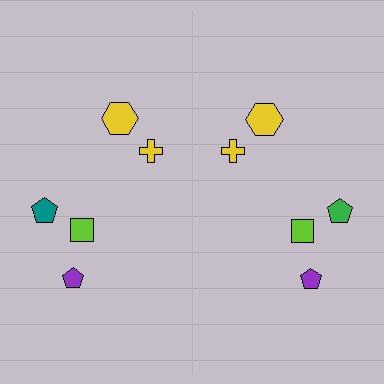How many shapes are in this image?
There are 10 shapes in this image.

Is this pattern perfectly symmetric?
No, the pattern is not perfectly symmetric. The green pentagon on the right side breaks the symmetry — its mirror counterpart is teal.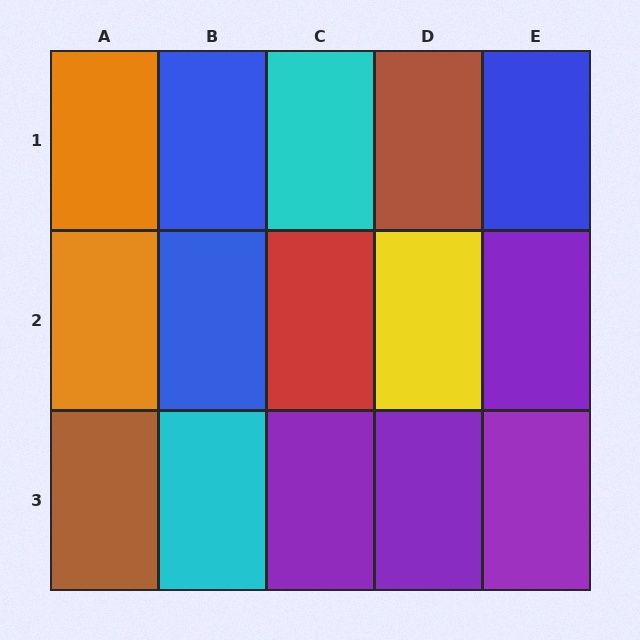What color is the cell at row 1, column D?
Brown.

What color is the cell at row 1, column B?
Blue.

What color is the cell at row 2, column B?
Blue.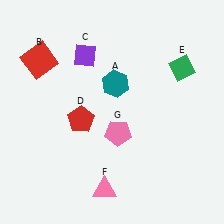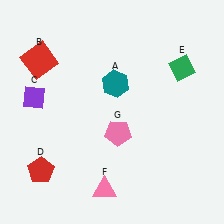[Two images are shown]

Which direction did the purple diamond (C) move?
The purple diamond (C) moved left.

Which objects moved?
The objects that moved are: the purple diamond (C), the red pentagon (D).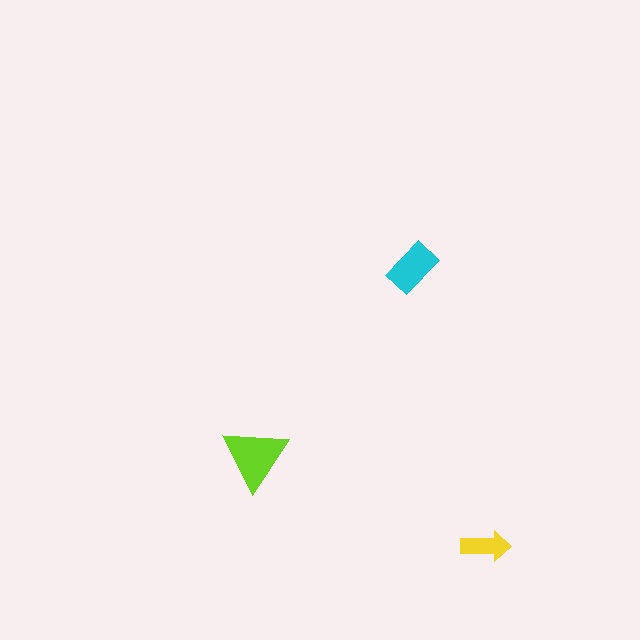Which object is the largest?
The lime triangle.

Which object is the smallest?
The yellow arrow.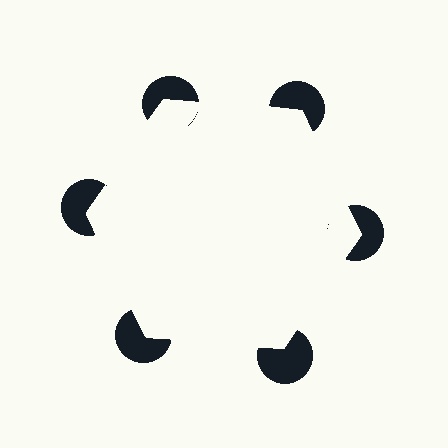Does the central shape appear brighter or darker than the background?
It typically appears slightly brighter than the background, even though no actual brightness change is drawn.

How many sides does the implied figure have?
6 sides.